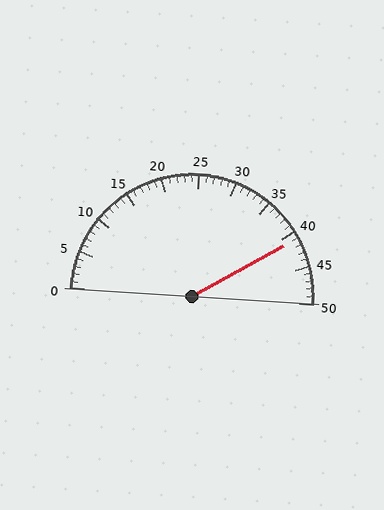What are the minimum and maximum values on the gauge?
The gauge ranges from 0 to 50.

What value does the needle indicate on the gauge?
The needle indicates approximately 41.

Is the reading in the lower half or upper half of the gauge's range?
The reading is in the upper half of the range (0 to 50).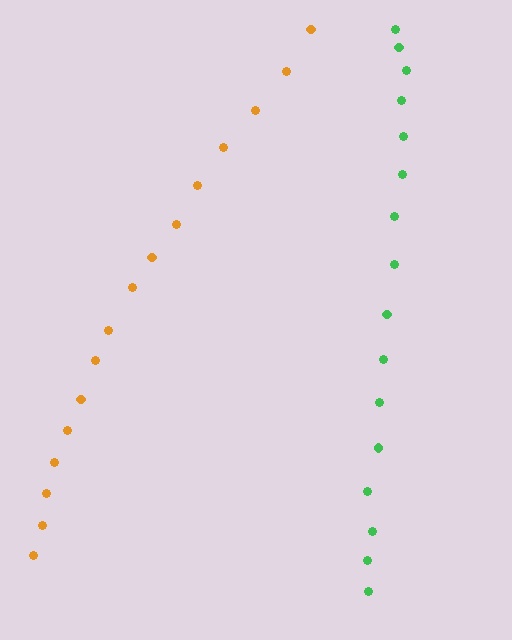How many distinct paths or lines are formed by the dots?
There are 2 distinct paths.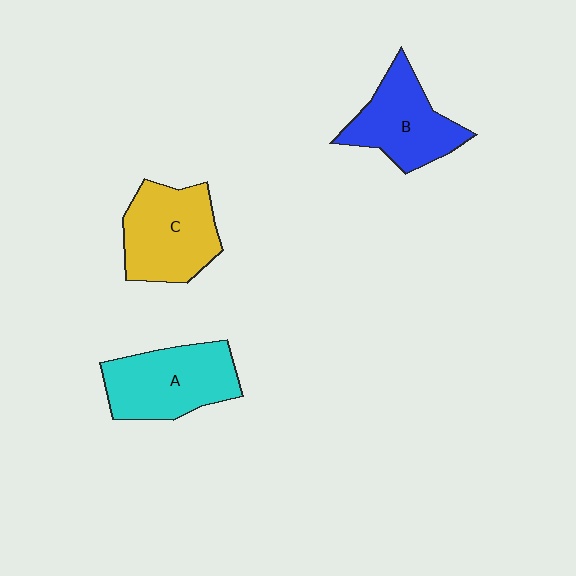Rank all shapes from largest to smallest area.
From largest to smallest: A (cyan), C (yellow), B (blue).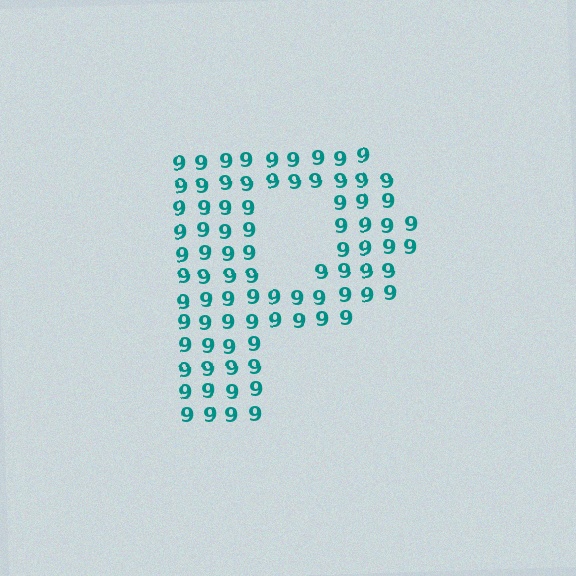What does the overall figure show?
The overall figure shows the letter P.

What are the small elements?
The small elements are digit 9's.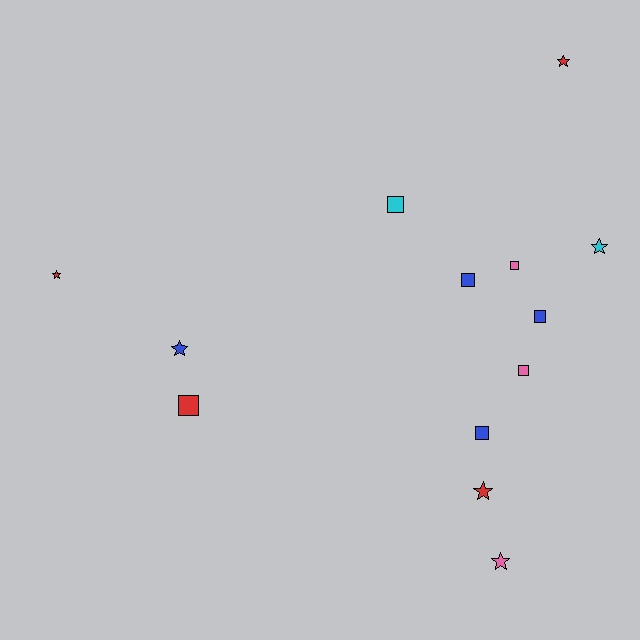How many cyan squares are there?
There is 1 cyan square.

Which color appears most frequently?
Blue, with 4 objects.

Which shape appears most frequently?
Square, with 7 objects.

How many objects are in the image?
There are 13 objects.